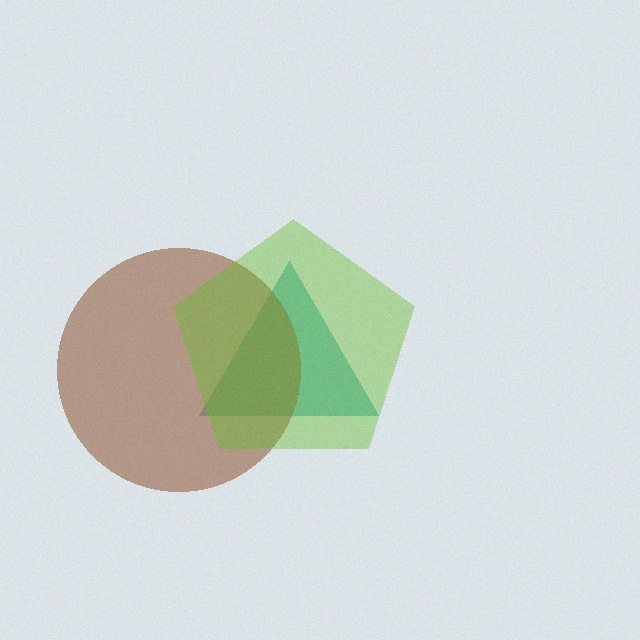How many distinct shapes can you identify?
There are 3 distinct shapes: a teal triangle, a brown circle, a lime pentagon.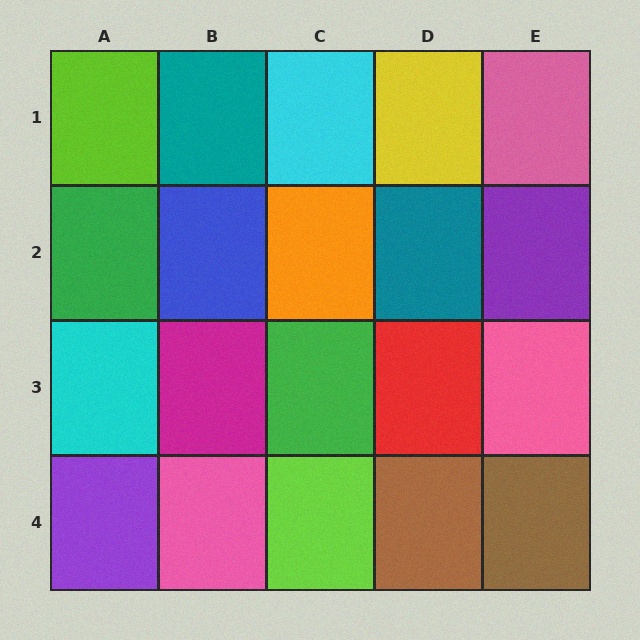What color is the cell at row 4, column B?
Pink.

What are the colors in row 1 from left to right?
Lime, teal, cyan, yellow, pink.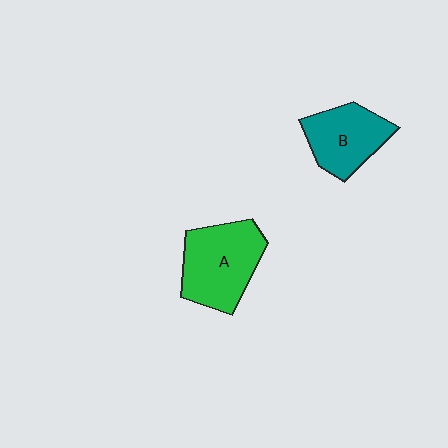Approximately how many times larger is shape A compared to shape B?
Approximately 1.3 times.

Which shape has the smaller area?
Shape B (teal).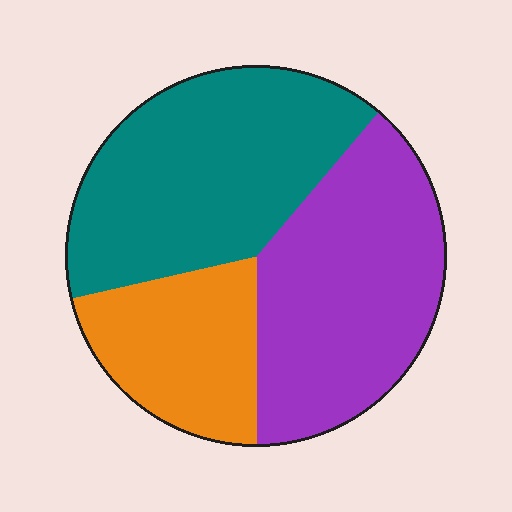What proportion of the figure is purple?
Purple covers around 40% of the figure.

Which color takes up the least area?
Orange, at roughly 20%.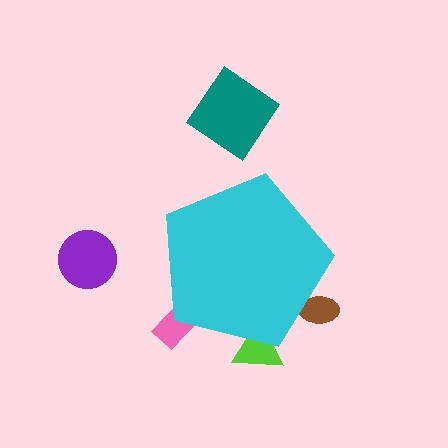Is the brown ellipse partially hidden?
Yes, the brown ellipse is partially hidden behind the cyan pentagon.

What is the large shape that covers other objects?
A cyan pentagon.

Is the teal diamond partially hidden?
No, the teal diamond is fully visible.